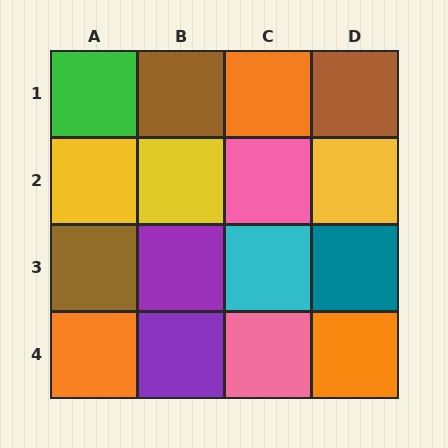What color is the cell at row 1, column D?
Brown.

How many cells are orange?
3 cells are orange.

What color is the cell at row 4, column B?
Purple.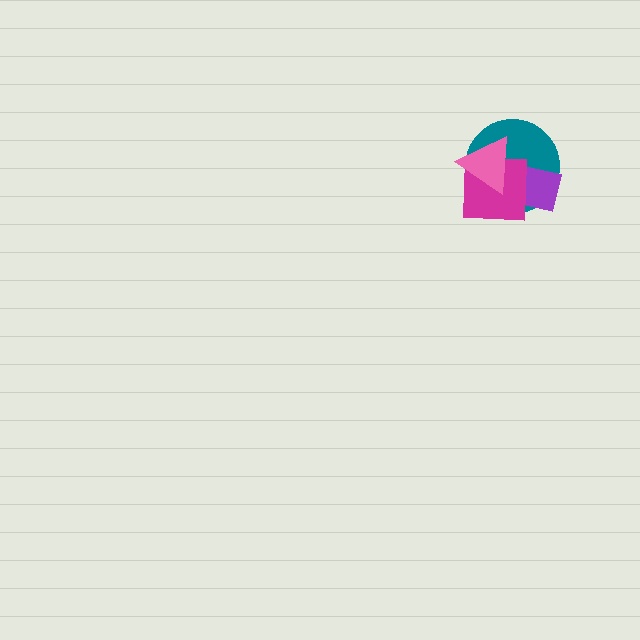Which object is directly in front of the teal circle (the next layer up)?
The purple rectangle is directly in front of the teal circle.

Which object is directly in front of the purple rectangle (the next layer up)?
The magenta square is directly in front of the purple rectangle.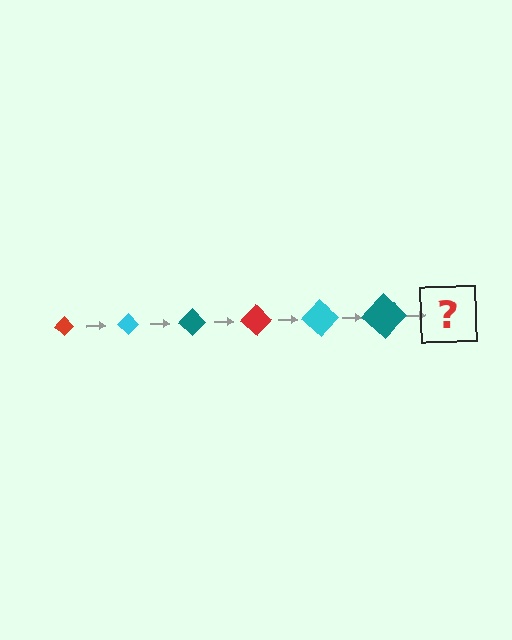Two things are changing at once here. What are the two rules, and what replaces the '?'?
The two rules are that the diamond grows larger each step and the color cycles through red, cyan, and teal. The '?' should be a red diamond, larger than the previous one.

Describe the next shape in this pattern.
It should be a red diamond, larger than the previous one.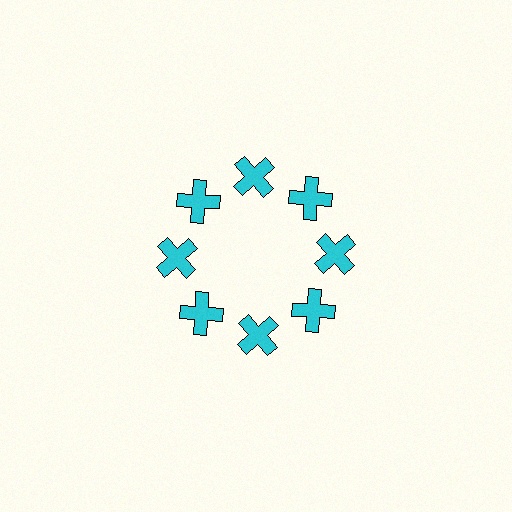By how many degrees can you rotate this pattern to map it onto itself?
The pattern maps onto itself every 45 degrees of rotation.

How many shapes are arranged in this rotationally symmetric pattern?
There are 8 shapes, arranged in 8 groups of 1.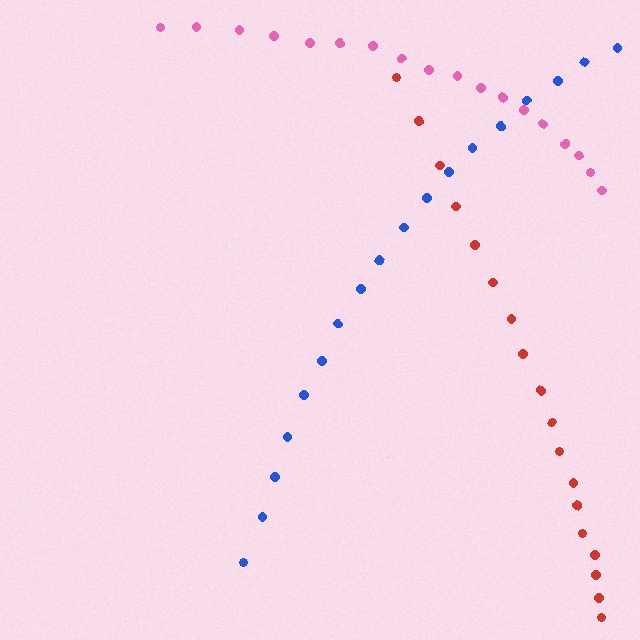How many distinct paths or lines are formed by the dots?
There are 3 distinct paths.